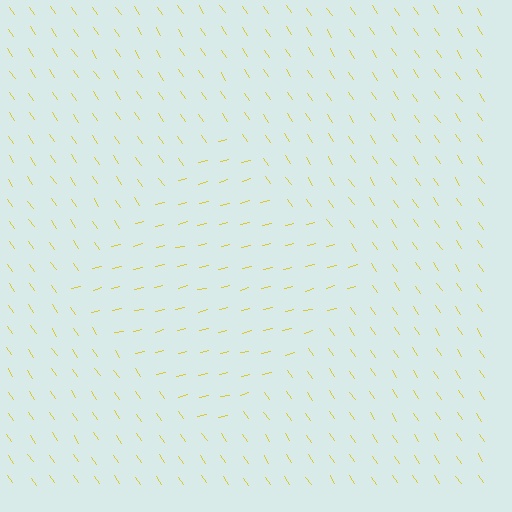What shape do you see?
I see a diamond.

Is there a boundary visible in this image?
Yes, there is a texture boundary formed by a change in line orientation.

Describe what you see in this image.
The image is filled with small yellow line segments. A diamond region in the image has lines oriented differently from the surrounding lines, creating a visible texture boundary.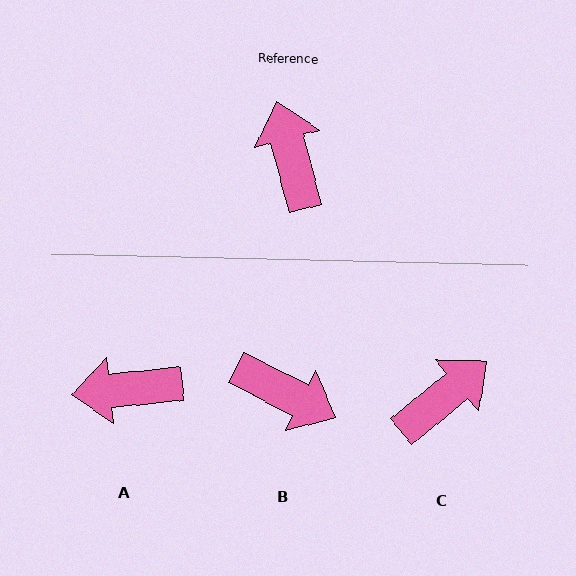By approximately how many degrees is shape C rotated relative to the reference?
Approximately 65 degrees clockwise.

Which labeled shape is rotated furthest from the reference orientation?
B, about 132 degrees away.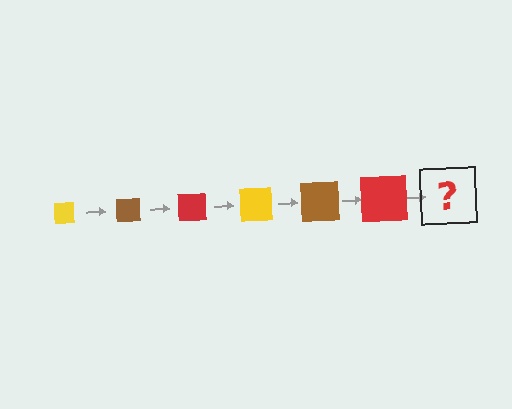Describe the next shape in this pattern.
It should be a yellow square, larger than the previous one.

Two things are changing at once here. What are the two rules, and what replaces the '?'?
The two rules are that the square grows larger each step and the color cycles through yellow, brown, and red. The '?' should be a yellow square, larger than the previous one.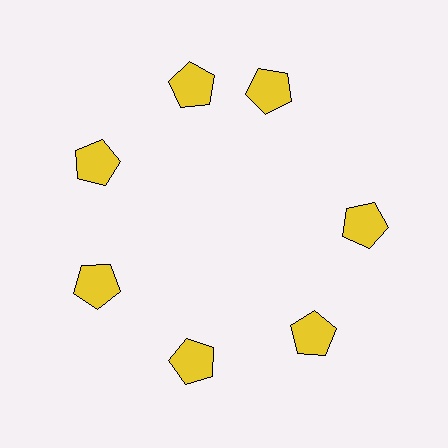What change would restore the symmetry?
The symmetry would be restored by rotating it back into even spacing with its neighbors so that all 7 pentagons sit at equal angles and equal distance from the center.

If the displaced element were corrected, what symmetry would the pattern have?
It would have 7-fold rotational symmetry — the pattern would map onto itself every 51 degrees.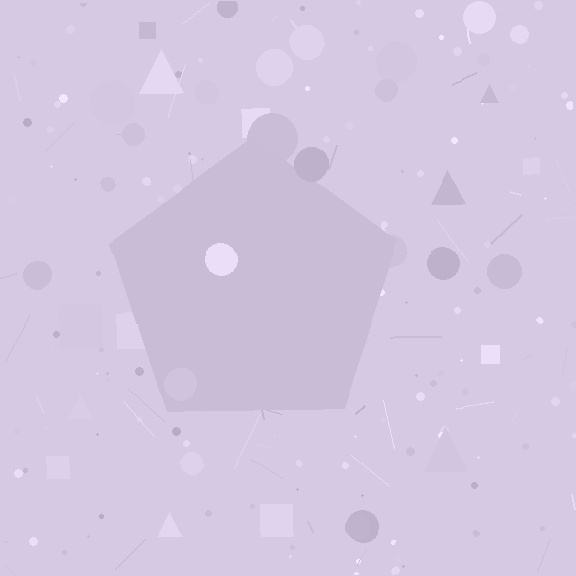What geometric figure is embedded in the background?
A pentagon is embedded in the background.